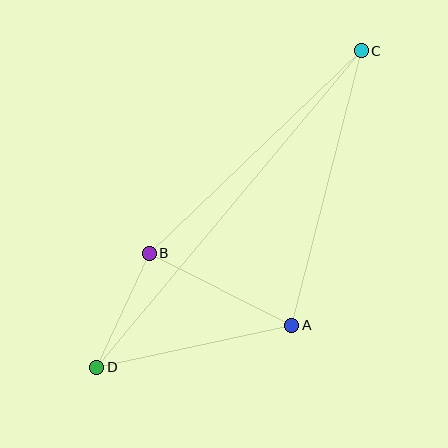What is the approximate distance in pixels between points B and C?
The distance between B and C is approximately 293 pixels.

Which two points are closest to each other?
Points B and D are closest to each other.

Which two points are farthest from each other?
Points C and D are farthest from each other.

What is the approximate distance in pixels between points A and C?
The distance between A and C is approximately 283 pixels.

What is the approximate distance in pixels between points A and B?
The distance between A and B is approximately 160 pixels.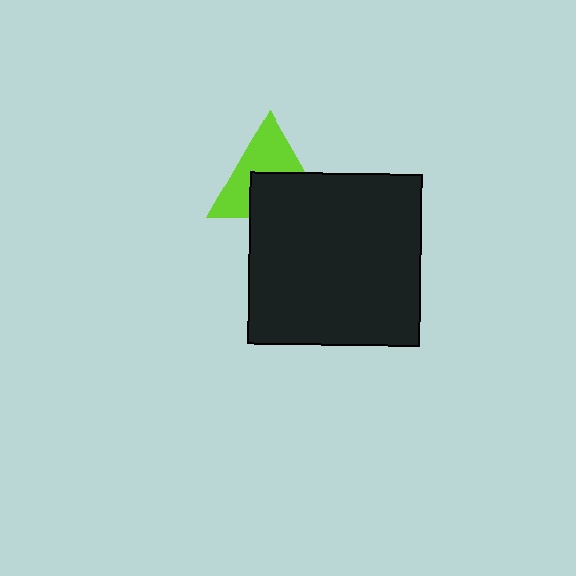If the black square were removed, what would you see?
You would see the complete lime triangle.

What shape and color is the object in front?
The object in front is a black square.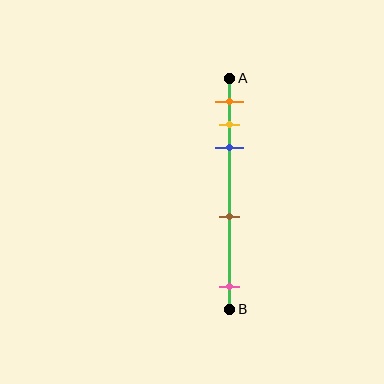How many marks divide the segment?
There are 5 marks dividing the segment.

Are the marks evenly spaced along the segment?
No, the marks are not evenly spaced.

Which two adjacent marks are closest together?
The yellow and blue marks are the closest adjacent pair.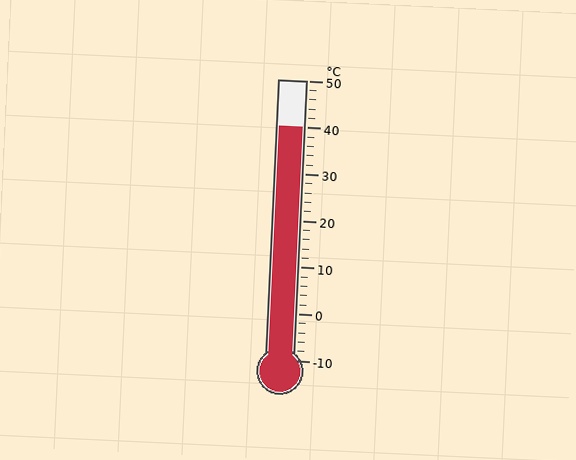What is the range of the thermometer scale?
The thermometer scale ranges from -10°C to 50°C.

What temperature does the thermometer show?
The thermometer shows approximately 40°C.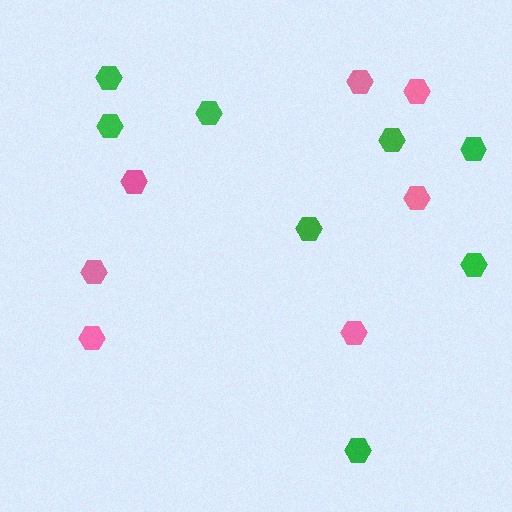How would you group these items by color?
There are 2 groups: one group of green hexagons (8) and one group of pink hexagons (7).